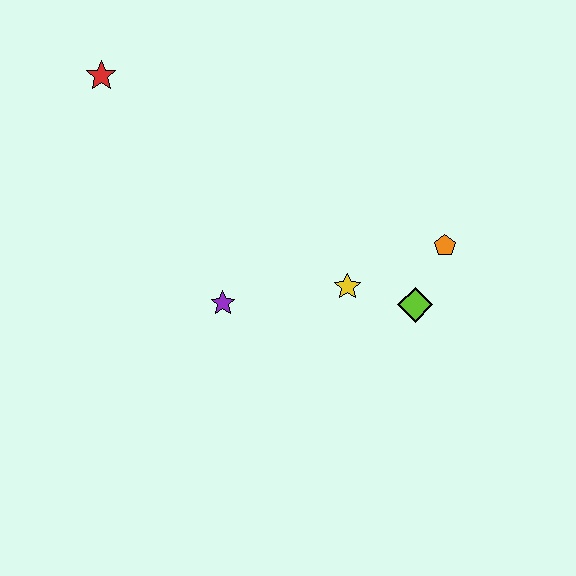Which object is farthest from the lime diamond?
The red star is farthest from the lime diamond.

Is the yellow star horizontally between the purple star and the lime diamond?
Yes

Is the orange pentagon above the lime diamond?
Yes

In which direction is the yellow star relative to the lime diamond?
The yellow star is to the left of the lime diamond.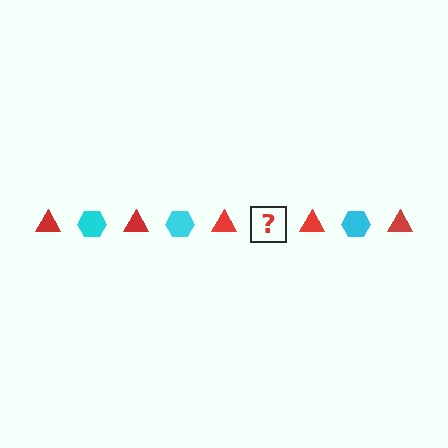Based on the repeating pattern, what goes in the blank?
The blank should be a cyan hexagon.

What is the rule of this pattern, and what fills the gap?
The rule is that the pattern alternates between red triangle and cyan hexagon. The gap should be filled with a cyan hexagon.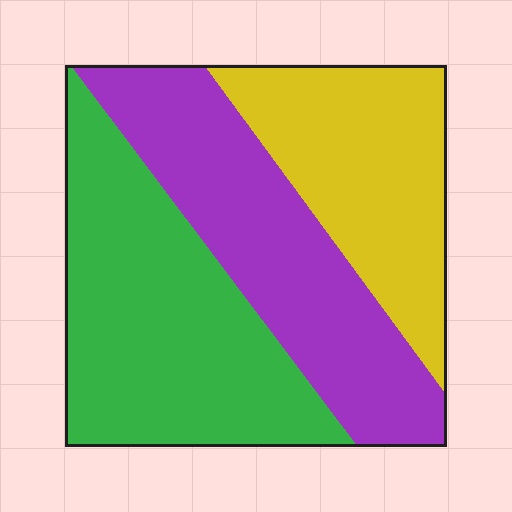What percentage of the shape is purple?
Purple takes up about one third (1/3) of the shape.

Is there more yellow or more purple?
Purple.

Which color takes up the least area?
Yellow, at roughly 30%.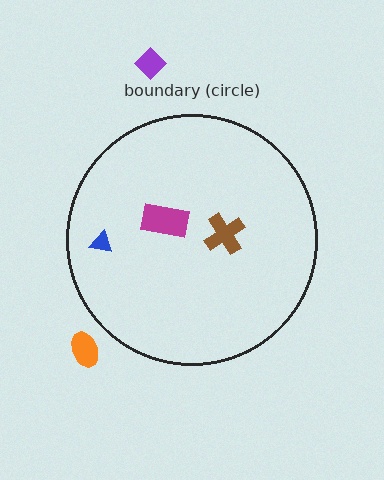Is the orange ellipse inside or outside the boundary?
Outside.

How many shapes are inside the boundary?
3 inside, 2 outside.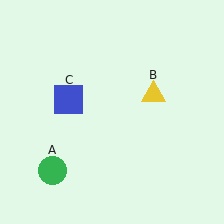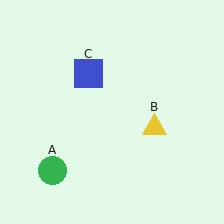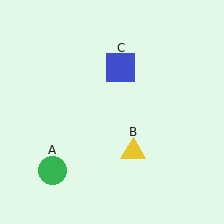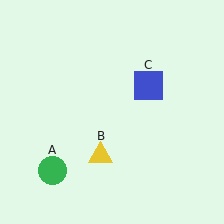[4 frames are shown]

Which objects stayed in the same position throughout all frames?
Green circle (object A) remained stationary.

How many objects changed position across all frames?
2 objects changed position: yellow triangle (object B), blue square (object C).